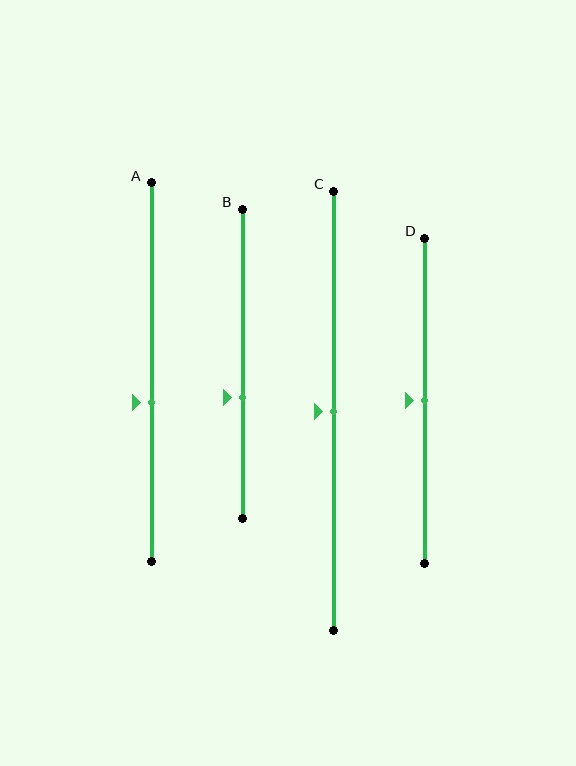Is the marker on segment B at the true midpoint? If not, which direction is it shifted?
No, the marker on segment B is shifted downward by about 11% of the segment length.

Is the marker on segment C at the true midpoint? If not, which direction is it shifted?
Yes, the marker on segment C is at the true midpoint.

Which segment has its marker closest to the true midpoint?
Segment C has its marker closest to the true midpoint.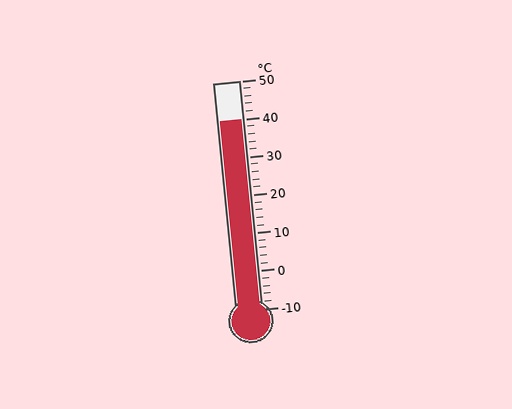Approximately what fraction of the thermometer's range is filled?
The thermometer is filled to approximately 85% of its range.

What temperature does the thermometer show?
The thermometer shows approximately 40°C.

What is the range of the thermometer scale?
The thermometer scale ranges from -10°C to 50°C.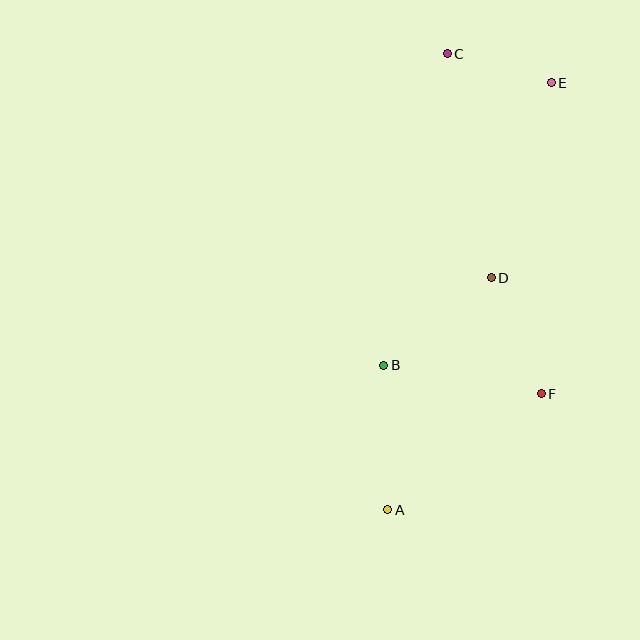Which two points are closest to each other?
Points C and E are closest to each other.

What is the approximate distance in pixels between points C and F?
The distance between C and F is approximately 353 pixels.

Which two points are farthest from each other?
Points A and C are farthest from each other.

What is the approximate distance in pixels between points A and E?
The distance between A and E is approximately 457 pixels.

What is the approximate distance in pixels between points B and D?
The distance between B and D is approximately 138 pixels.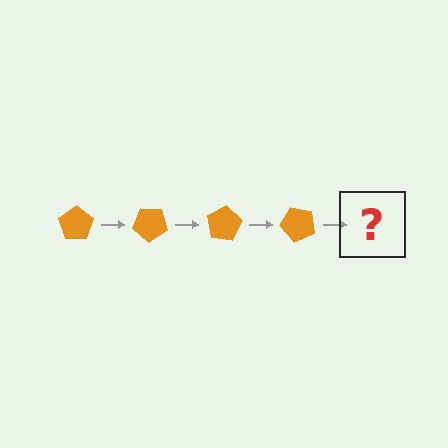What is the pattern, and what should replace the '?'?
The pattern is that the pentagon rotates 40 degrees each step. The '?' should be an orange pentagon rotated 160 degrees.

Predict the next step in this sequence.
The next step is an orange pentagon rotated 160 degrees.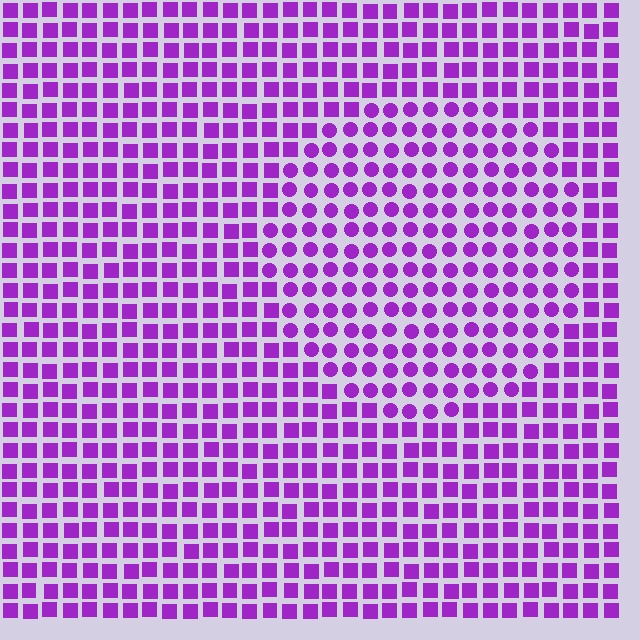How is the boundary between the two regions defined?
The boundary is defined by a change in element shape: circles inside vs. squares outside. All elements share the same color and spacing.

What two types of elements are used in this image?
The image uses circles inside the circle region and squares outside it.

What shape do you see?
I see a circle.